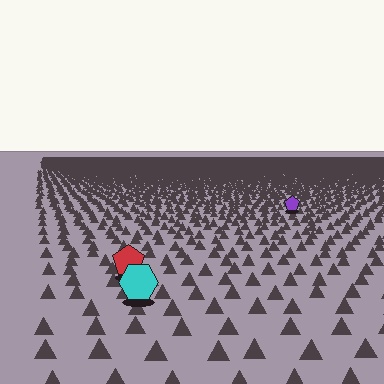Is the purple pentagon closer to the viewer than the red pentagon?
No. The red pentagon is closer — you can tell from the texture gradient: the ground texture is coarser near it.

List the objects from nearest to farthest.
From nearest to farthest: the cyan hexagon, the red pentagon, the purple pentagon.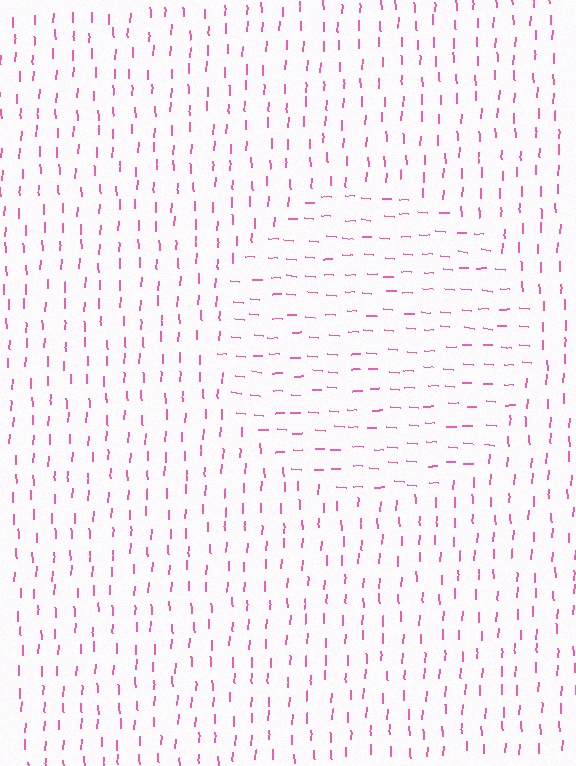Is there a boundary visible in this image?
Yes, there is a texture boundary formed by a change in line orientation.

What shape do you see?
I see a circle.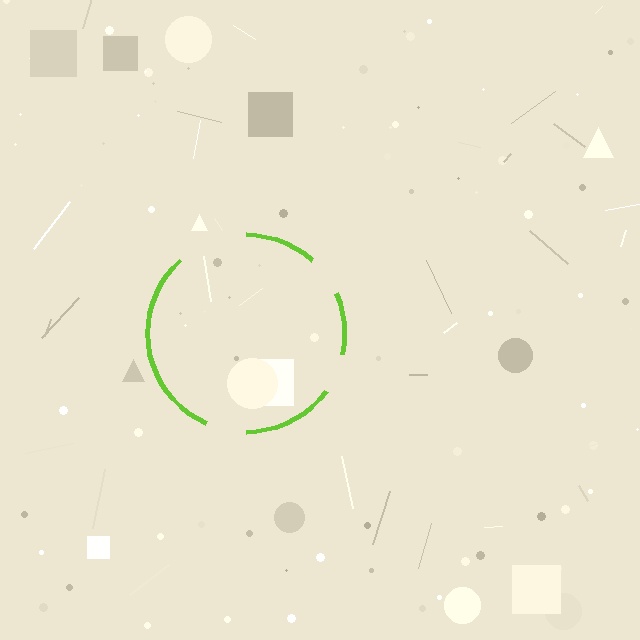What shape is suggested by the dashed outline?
The dashed outline suggests a circle.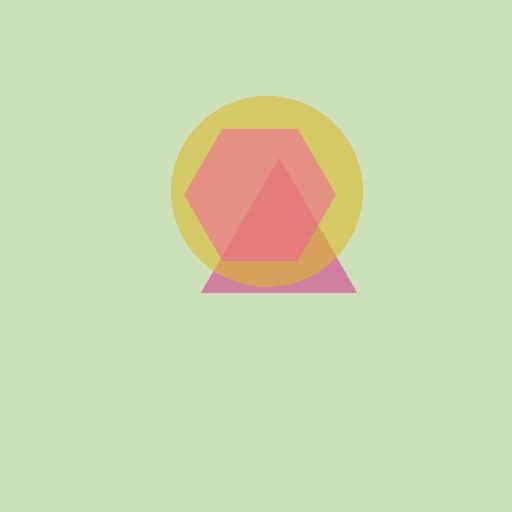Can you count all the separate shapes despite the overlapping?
Yes, there are 3 separate shapes.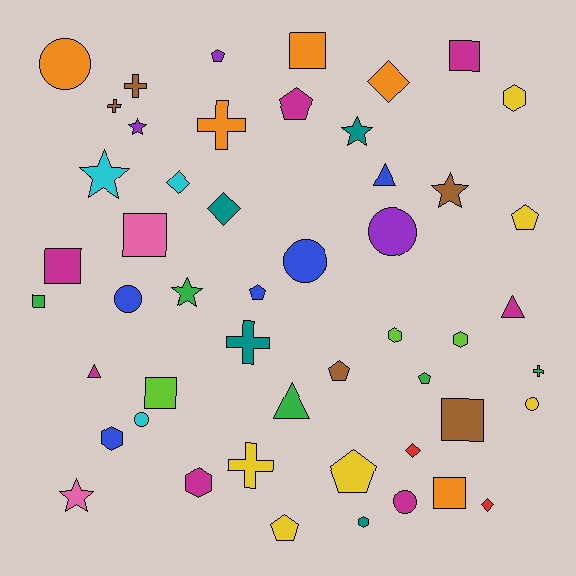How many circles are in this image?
There are 7 circles.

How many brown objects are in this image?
There are 5 brown objects.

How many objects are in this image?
There are 50 objects.